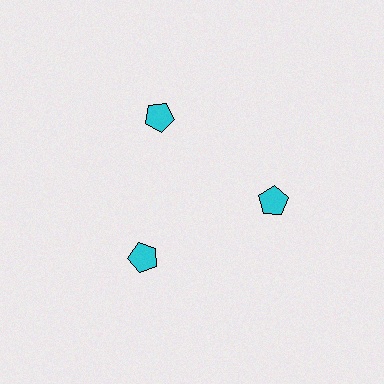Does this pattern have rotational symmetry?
Yes, this pattern has 3-fold rotational symmetry. It looks the same after rotating 120 degrees around the center.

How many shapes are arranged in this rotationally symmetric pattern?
There are 3 shapes, arranged in 3 groups of 1.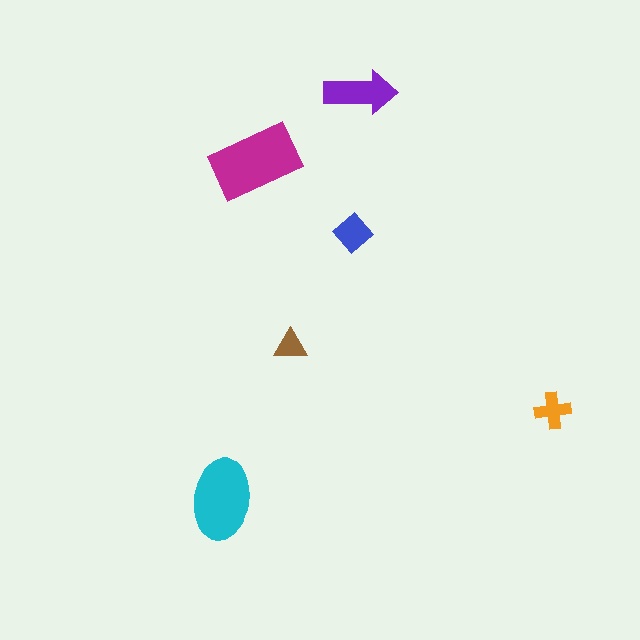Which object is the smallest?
The brown triangle.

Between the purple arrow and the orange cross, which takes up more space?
The purple arrow.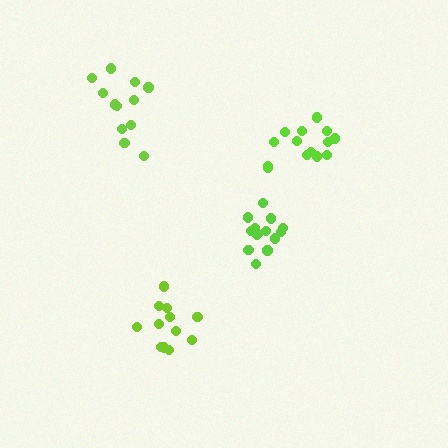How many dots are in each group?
Group 1: 14 dots, Group 2: 12 dots, Group 3: 12 dots, Group 4: 14 dots (52 total).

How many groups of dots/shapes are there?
There are 4 groups.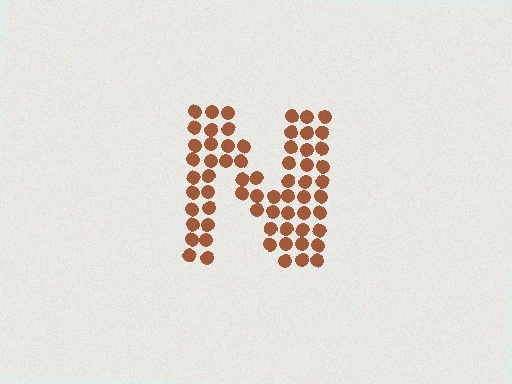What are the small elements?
The small elements are circles.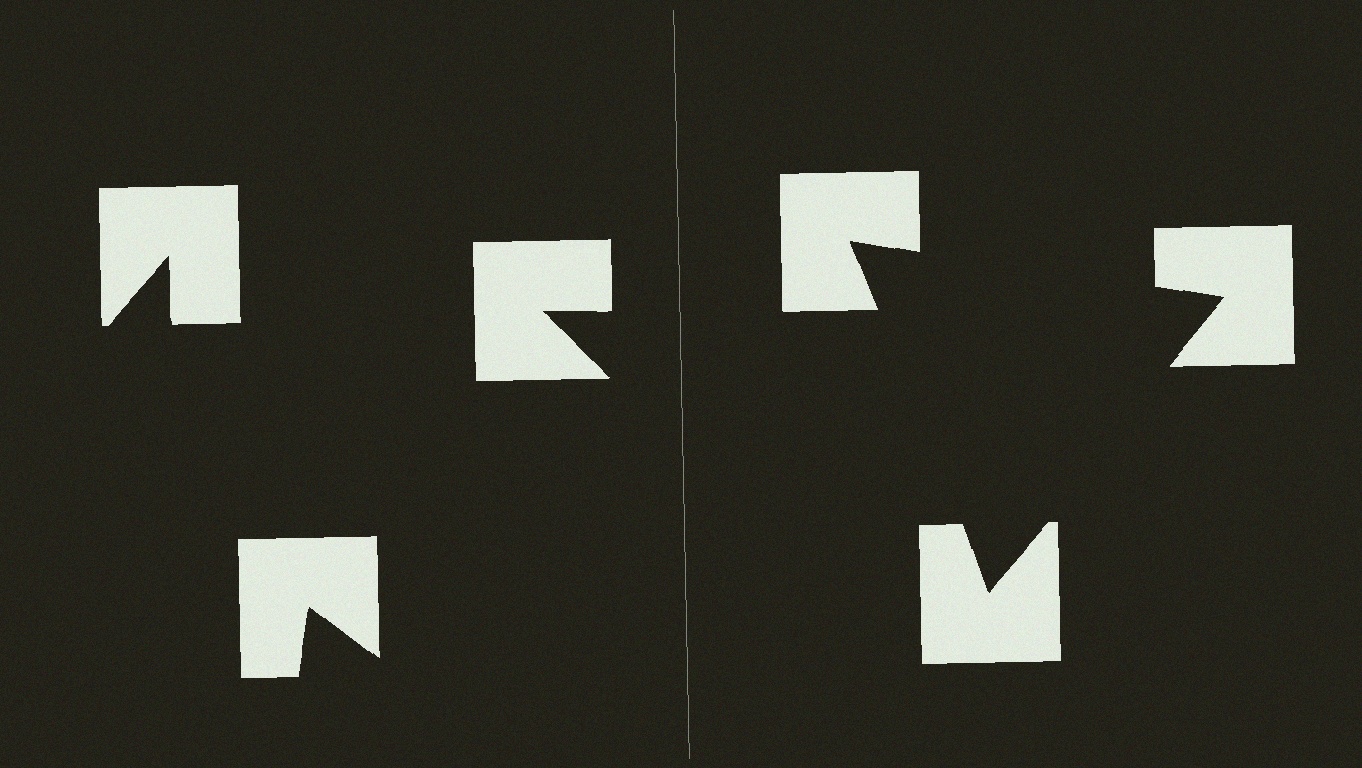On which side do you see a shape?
An illusory triangle appears on the right side. On the left side the wedge cuts are rotated, so no coherent shape forms.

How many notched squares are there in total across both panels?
6 — 3 on each side.